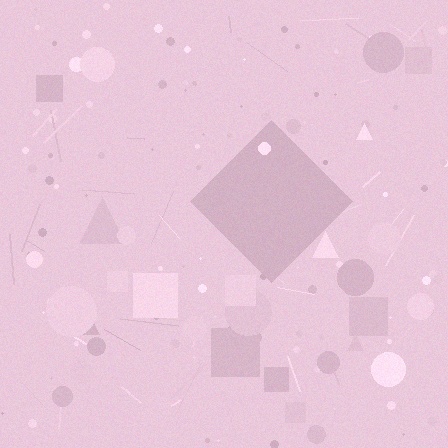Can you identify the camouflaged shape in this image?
The camouflaged shape is a diamond.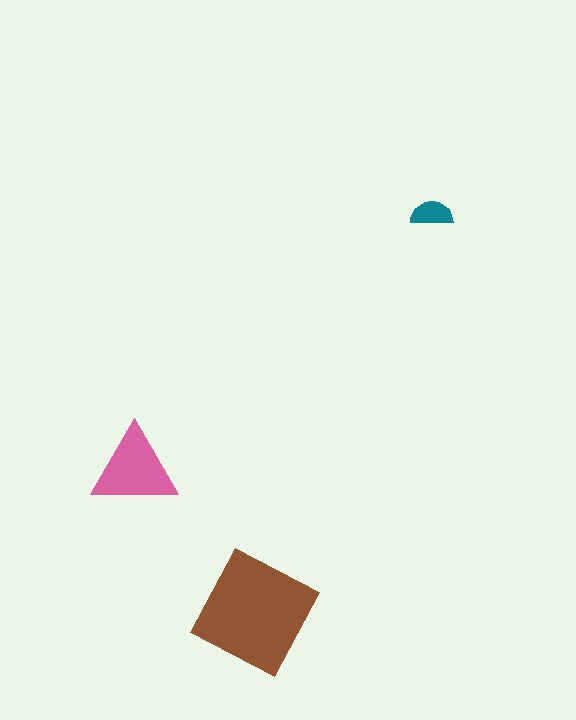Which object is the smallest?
The teal semicircle.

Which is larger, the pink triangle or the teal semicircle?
The pink triangle.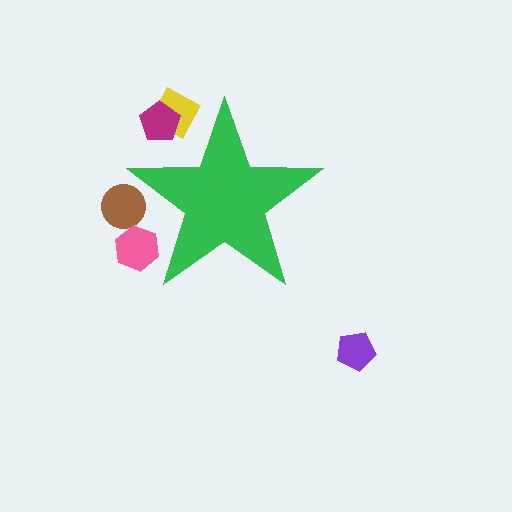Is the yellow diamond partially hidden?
Yes, the yellow diamond is partially hidden behind the green star.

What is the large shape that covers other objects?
A green star.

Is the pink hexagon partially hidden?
Yes, the pink hexagon is partially hidden behind the green star.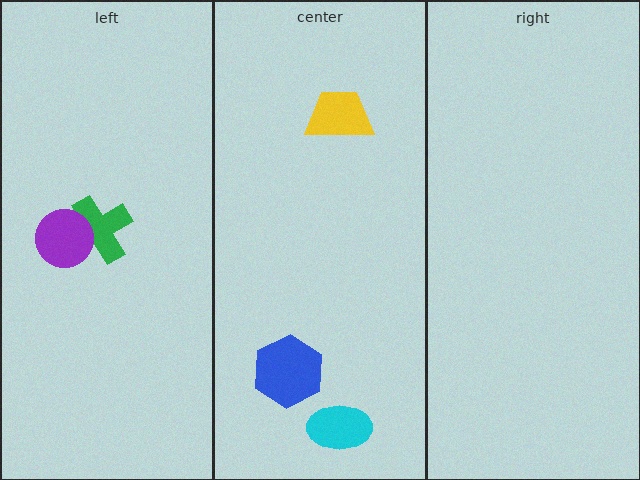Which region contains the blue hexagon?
The center region.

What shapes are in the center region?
The blue hexagon, the cyan ellipse, the yellow trapezoid.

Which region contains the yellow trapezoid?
The center region.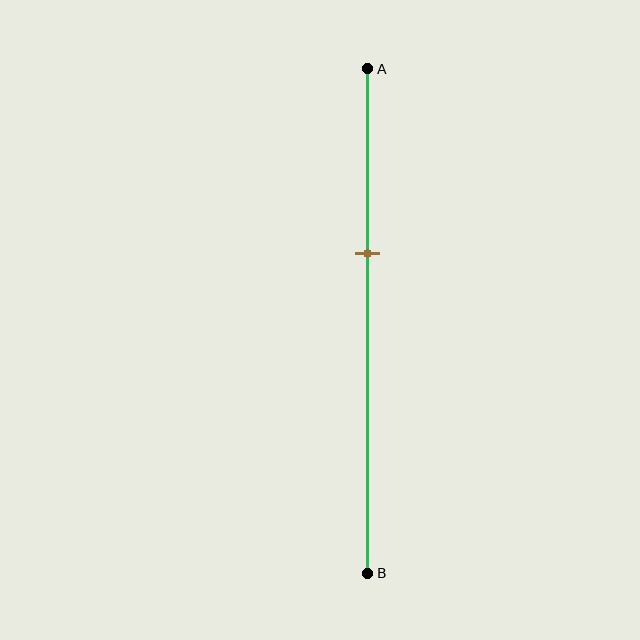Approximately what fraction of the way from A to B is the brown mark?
The brown mark is approximately 35% of the way from A to B.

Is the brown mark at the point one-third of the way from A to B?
No, the mark is at about 35% from A, not at the 33% one-third point.